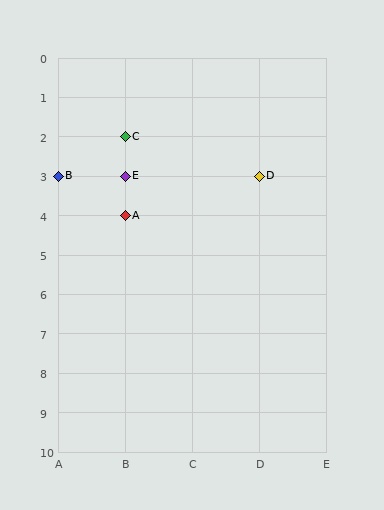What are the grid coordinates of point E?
Point E is at grid coordinates (B, 3).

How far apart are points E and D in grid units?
Points E and D are 2 columns apart.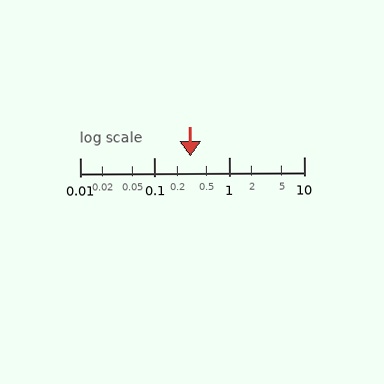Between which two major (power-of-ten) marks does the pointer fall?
The pointer is between 0.1 and 1.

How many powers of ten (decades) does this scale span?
The scale spans 3 decades, from 0.01 to 10.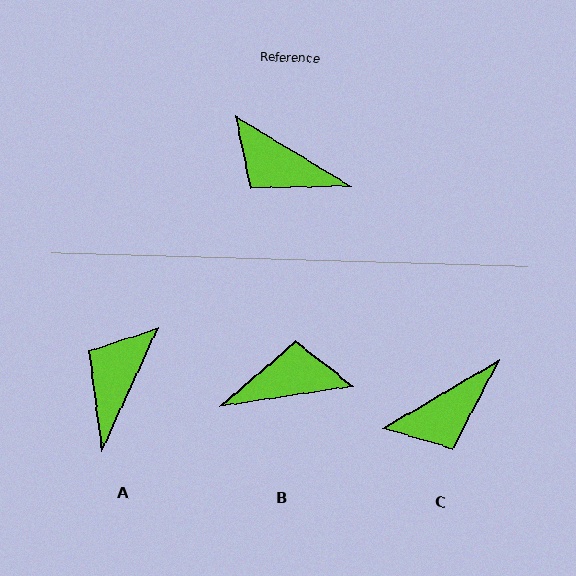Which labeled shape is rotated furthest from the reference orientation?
B, about 140 degrees away.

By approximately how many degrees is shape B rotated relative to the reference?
Approximately 140 degrees clockwise.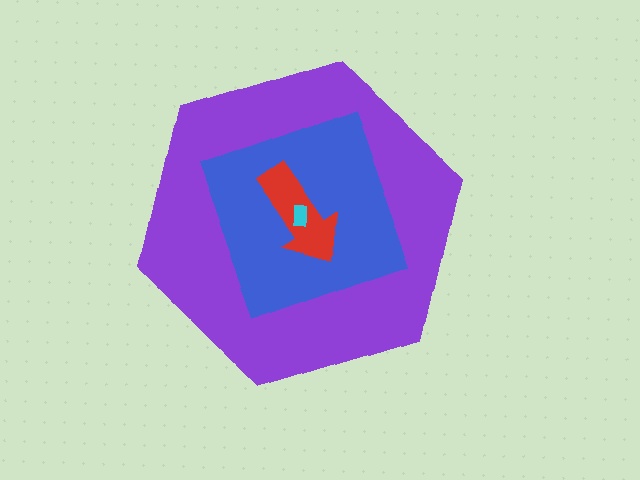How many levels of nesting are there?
4.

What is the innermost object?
The cyan rectangle.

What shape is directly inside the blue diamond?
The red arrow.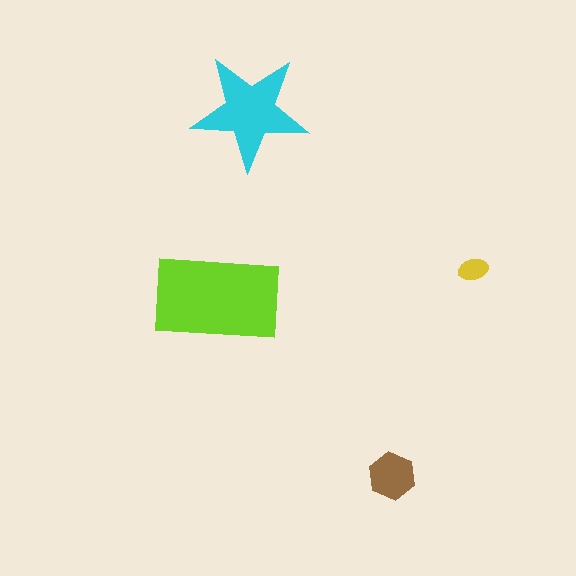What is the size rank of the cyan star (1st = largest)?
2nd.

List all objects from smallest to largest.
The yellow ellipse, the brown hexagon, the cyan star, the lime rectangle.